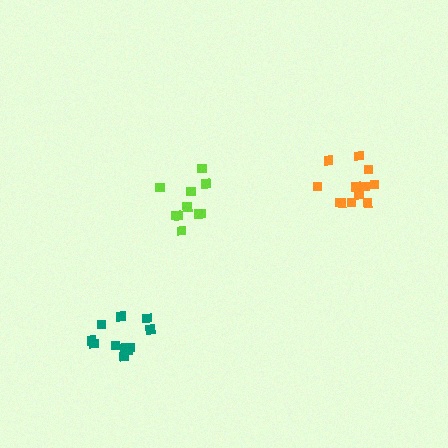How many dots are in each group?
Group 1: 10 dots, Group 2: 12 dots, Group 3: 11 dots (33 total).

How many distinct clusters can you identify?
There are 3 distinct clusters.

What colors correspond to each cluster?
The clusters are colored: lime, orange, teal.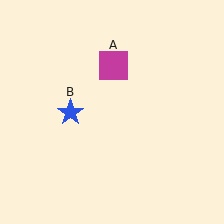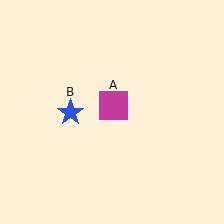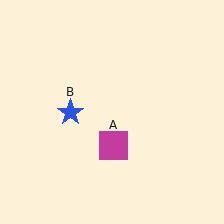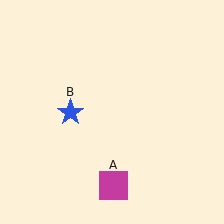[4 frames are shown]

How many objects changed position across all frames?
1 object changed position: magenta square (object A).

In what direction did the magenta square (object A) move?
The magenta square (object A) moved down.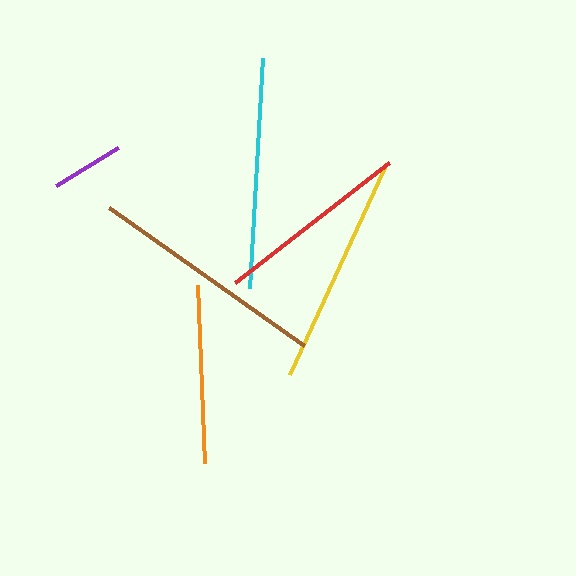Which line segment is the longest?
The brown line is the longest at approximately 239 pixels.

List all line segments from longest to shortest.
From longest to shortest: brown, cyan, yellow, red, orange, purple.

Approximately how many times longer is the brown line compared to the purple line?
The brown line is approximately 3.3 times the length of the purple line.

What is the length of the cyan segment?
The cyan segment is approximately 231 pixels long.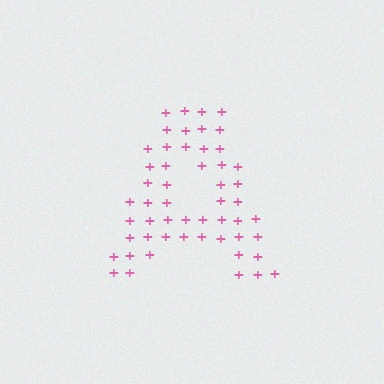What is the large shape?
The large shape is the letter A.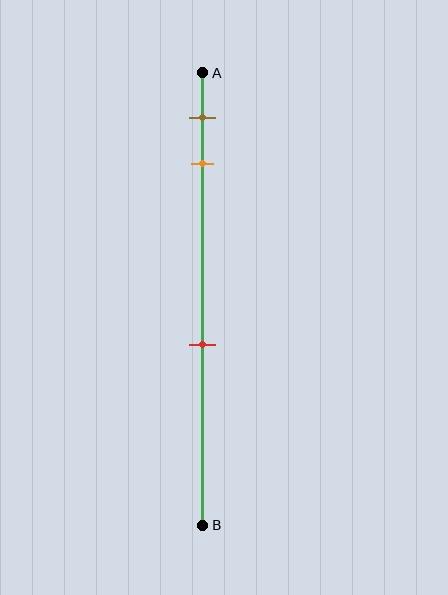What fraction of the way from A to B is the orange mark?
The orange mark is approximately 20% (0.2) of the way from A to B.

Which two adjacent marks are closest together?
The brown and orange marks are the closest adjacent pair.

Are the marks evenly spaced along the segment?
No, the marks are not evenly spaced.